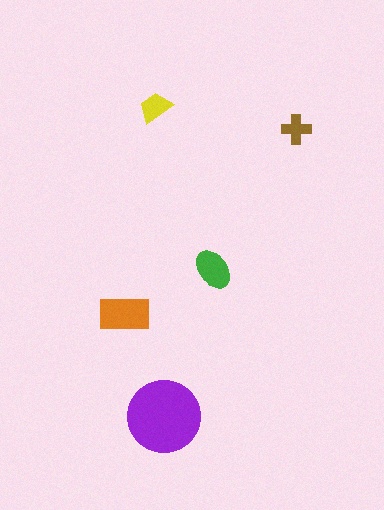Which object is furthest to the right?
The brown cross is rightmost.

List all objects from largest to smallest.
The purple circle, the orange rectangle, the green ellipse, the yellow trapezoid, the brown cross.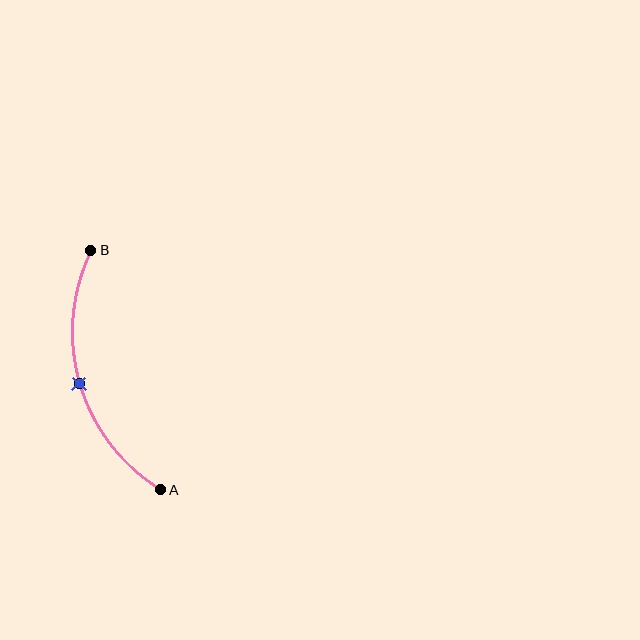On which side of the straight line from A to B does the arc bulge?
The arc bulges to the left of the straight line connecting A and B.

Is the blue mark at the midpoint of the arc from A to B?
Yes. The blue mark lies on the arc at equal arc-length from both A and B — it is the arc midpoint.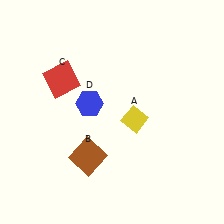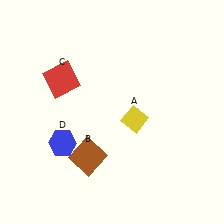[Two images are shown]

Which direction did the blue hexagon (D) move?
The blue hexagon (D) moved down.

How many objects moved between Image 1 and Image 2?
1 object moved between the two images.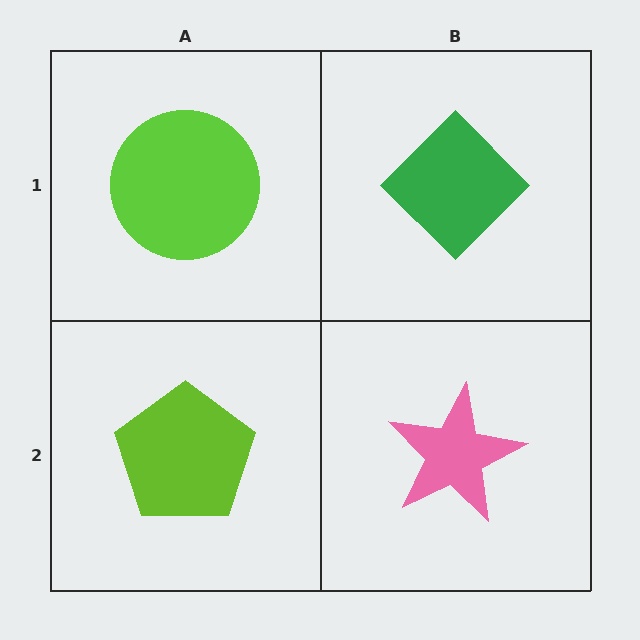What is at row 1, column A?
A lime circle.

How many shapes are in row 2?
2 shapes.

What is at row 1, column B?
A green diamond.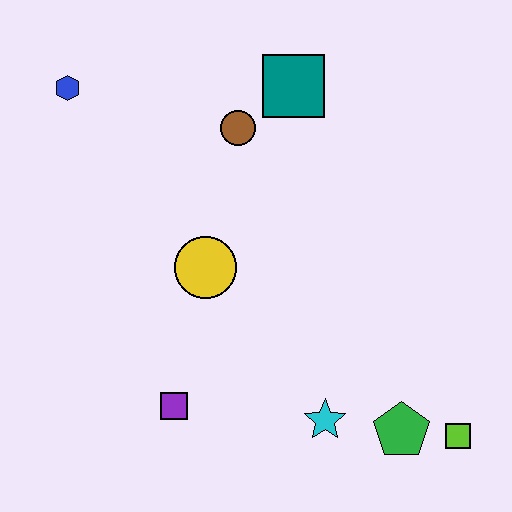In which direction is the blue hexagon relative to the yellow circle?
The blue hexagon is above the yellow circle.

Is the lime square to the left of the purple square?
No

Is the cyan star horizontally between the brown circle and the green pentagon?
Yes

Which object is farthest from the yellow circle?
The lime square is farthest from the yellow circle.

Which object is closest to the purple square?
The yellow circle is closest to the purple square.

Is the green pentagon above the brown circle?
No